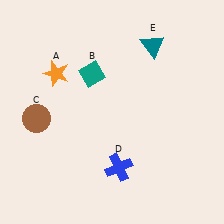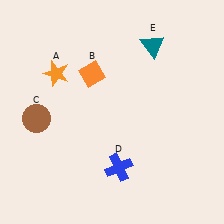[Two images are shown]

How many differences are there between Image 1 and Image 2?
There is 1 difference between the two images.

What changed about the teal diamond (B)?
In Image 1, B is teal. In Image 2, it changed to orange.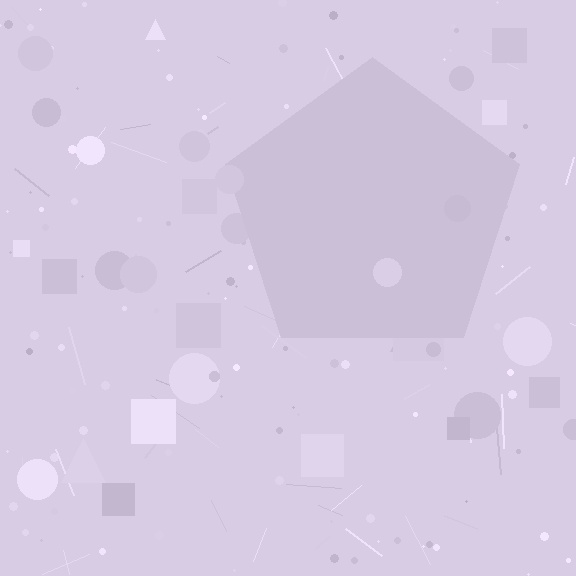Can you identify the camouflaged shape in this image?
The camouflaged shape is a pentagon.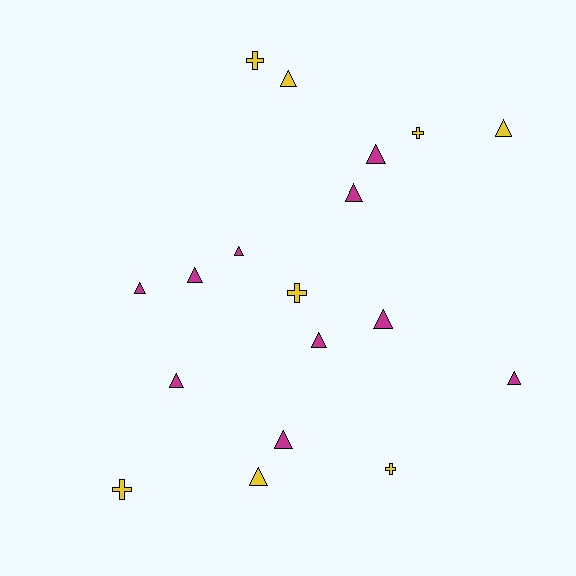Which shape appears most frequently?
Triangle, with 13 objects.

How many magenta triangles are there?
There are 10 magenta triangles.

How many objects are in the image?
There are 18 objects.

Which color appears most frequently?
Magenta, with 10 objects.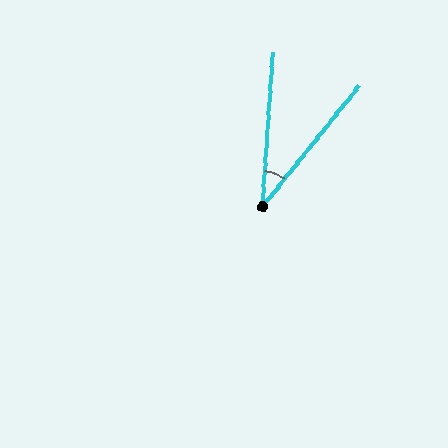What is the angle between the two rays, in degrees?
Approximately 35 degrees.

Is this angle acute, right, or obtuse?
It is acute.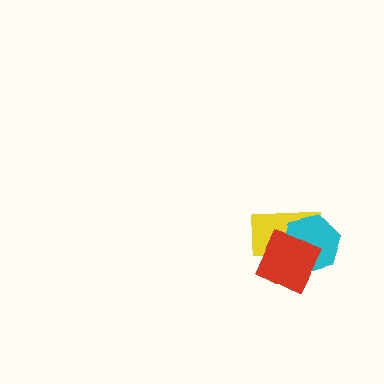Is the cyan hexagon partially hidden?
Yes, it is partially covered by another shape.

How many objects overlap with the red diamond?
2 objects overlap with the red diamond.